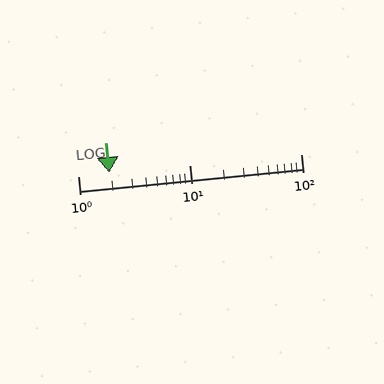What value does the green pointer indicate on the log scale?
The pointer indicates approximately 1.9.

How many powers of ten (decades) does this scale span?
The scale spans 2 decades, from 1 to 100.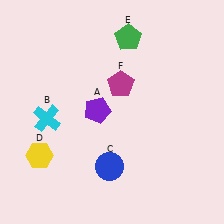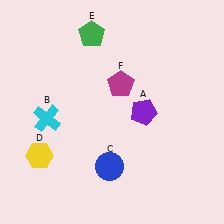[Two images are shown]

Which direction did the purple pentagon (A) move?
The purple pentagon (A) moved right.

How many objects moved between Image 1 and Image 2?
2 objects moved between the two images.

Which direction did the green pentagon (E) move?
The green pentagon (E) moved left.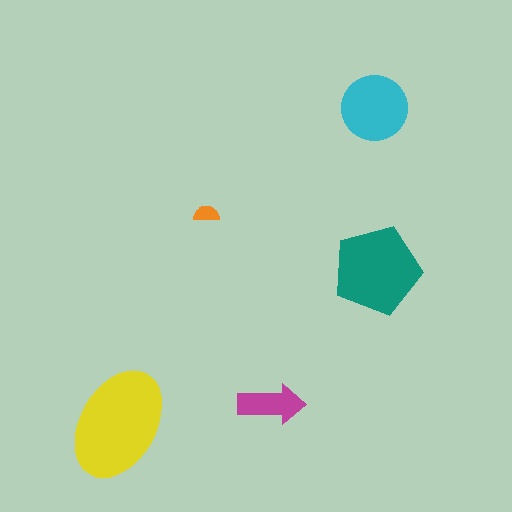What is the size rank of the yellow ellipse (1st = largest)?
1st.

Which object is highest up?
The cyan circle is topmost.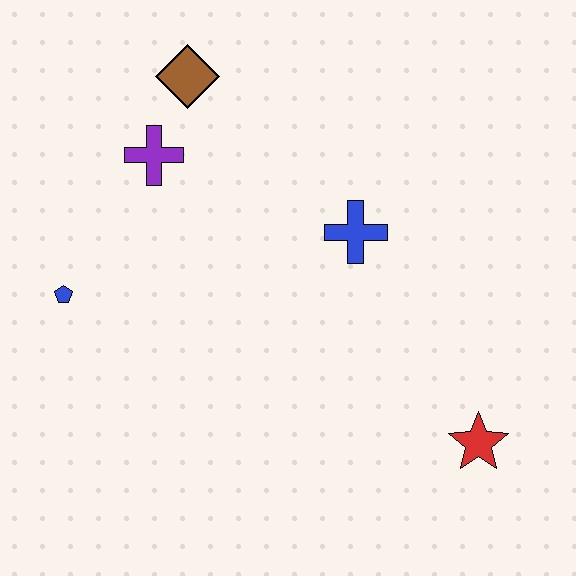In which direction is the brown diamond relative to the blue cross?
The brown diamond is to the left of the blue cross.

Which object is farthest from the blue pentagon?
The red star is farthest from the blue pentagon.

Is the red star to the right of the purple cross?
Yes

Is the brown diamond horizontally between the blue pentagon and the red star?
Yes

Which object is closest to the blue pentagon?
The purple cross is closest to the blue pentagon.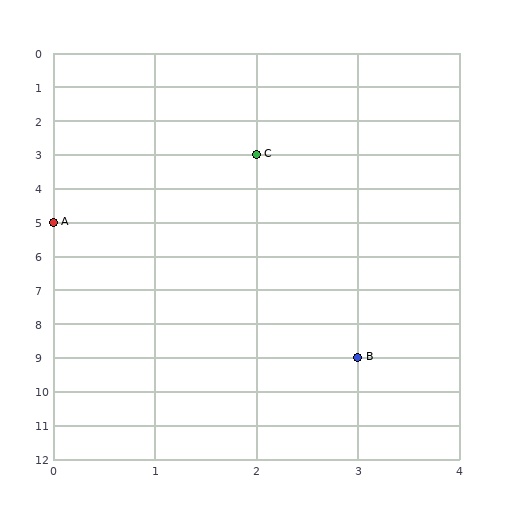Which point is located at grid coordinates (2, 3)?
Point C is at (2, 3).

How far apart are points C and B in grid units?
Points C and B are 1 column and 6 rows apart (about 6.1 grid units diagonally).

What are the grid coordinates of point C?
Point C is at grid coordinates (2, 3).